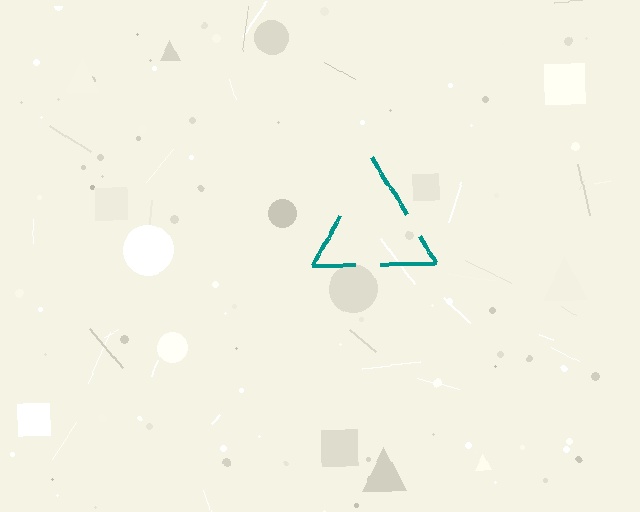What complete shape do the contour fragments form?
The contour fragments form a triangle.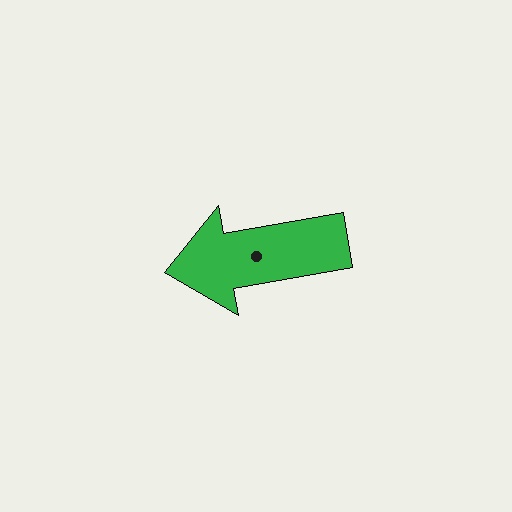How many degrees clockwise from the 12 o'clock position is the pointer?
Approximately 260 degrees.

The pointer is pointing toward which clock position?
Roughly 9 o'clock.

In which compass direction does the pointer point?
West.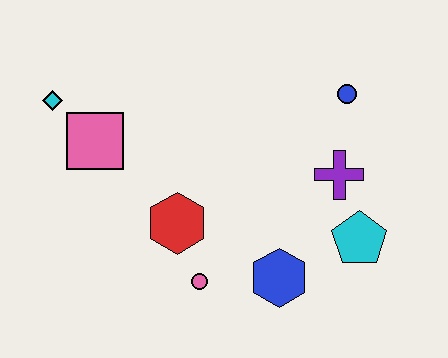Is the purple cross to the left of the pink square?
No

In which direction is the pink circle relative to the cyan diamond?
The pink circle is below the cyan diamond.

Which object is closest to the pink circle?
The red hexagon is closest to the pink circle.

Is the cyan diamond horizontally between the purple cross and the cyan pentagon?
No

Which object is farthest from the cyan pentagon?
The cyan diamond is farthest from the cyan pentagon.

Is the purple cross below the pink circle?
No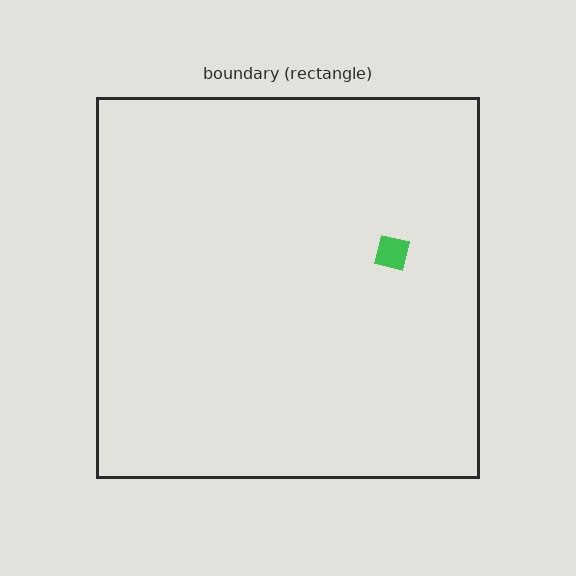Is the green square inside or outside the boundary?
Inside.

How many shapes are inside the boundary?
1 inside, 0 outside.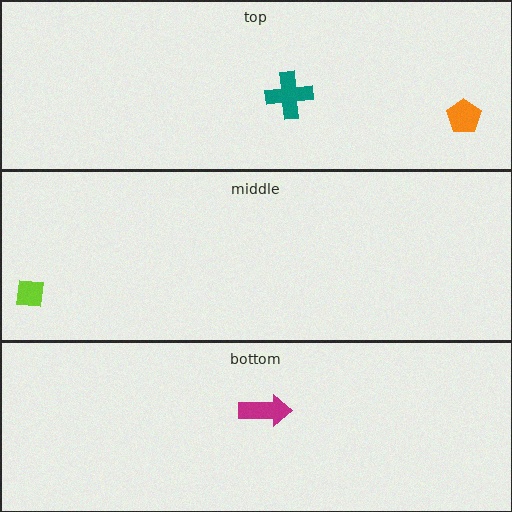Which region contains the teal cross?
The top region.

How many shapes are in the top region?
2.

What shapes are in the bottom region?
The magenta arrow.